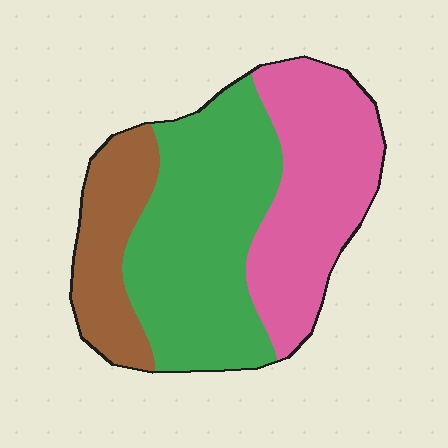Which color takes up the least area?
Brown, at roughly 20%.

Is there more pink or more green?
Green.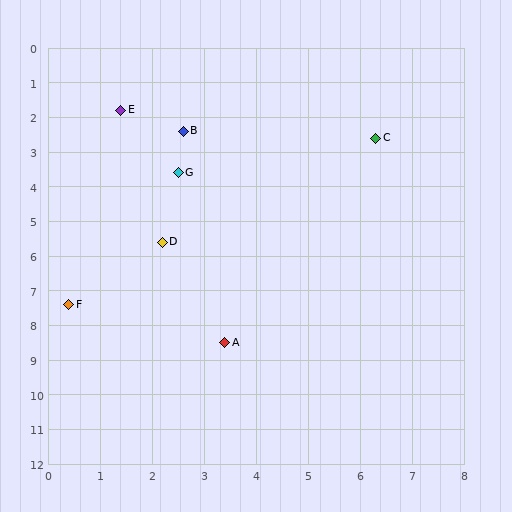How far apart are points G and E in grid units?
Points G and E are about 2.1 grid units apart.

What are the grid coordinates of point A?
Point A is at approximately (3.4, 8.5).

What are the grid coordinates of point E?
Point E is at approximately (1.4, 1.8).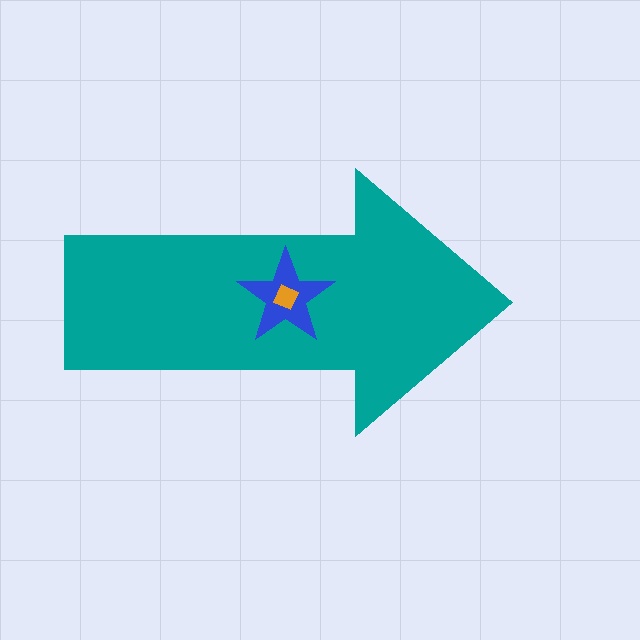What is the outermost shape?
The teal arrow.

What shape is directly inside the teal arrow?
The blue star.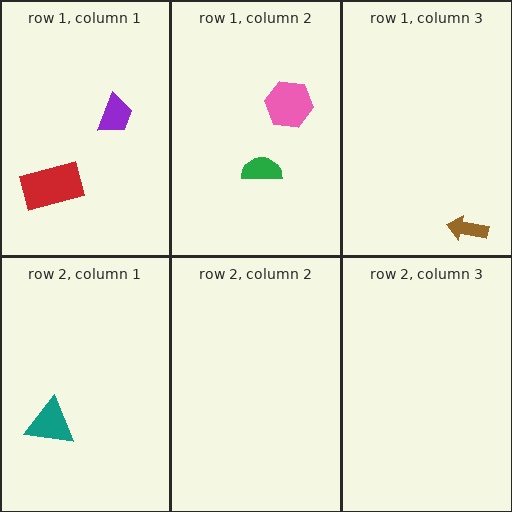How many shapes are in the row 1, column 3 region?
1.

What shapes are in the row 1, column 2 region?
The pink hexagon, the green semicircle.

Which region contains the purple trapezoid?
The row 1, column 1 region.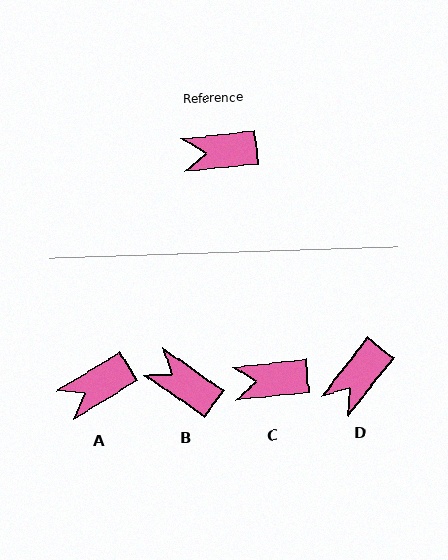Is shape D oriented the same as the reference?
No, it is off by about 46 degrees.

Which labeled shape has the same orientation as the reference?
C.